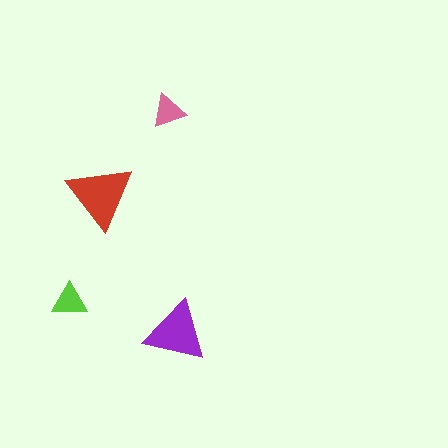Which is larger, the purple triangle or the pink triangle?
The purple one.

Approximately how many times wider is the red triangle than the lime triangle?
About 2 times wider.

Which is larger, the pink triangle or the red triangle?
The red one.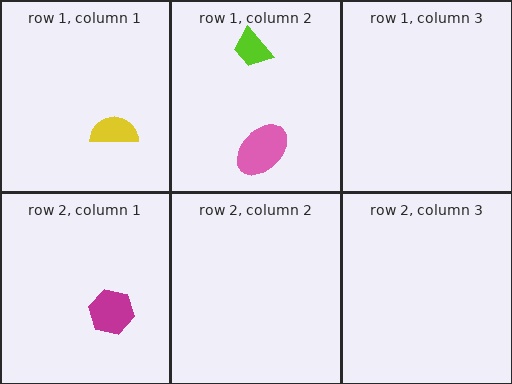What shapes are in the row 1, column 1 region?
The yellow semicircle.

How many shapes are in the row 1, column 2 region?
2.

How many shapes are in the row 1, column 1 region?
1.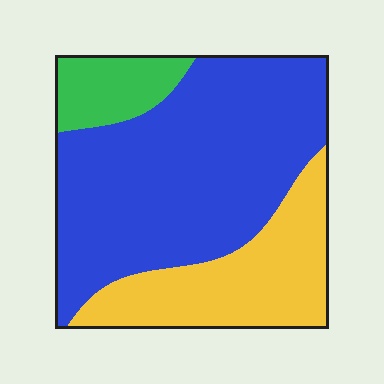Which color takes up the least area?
Green, at roughly 10%.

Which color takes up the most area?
Blue, at roughly 60%.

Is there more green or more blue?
Blue.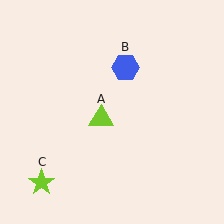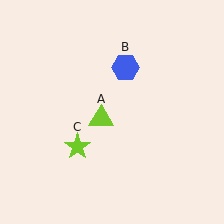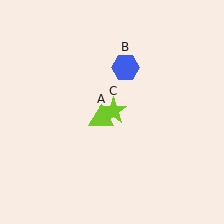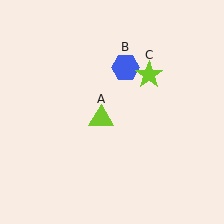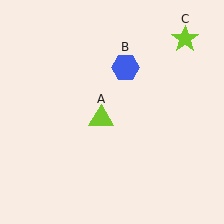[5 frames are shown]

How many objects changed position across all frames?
1 object changed position: lime star (object C).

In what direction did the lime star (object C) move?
The lime star (object C) moved up and to the right.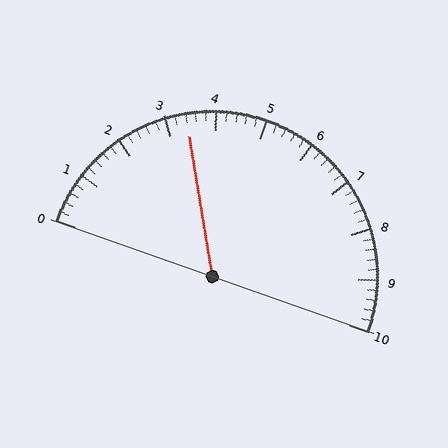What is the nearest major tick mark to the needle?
The nearest major tick mark is 3.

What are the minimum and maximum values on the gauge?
The gauge ranges from 0 to 10.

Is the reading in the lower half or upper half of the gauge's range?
The reading is in the lower half of the range (0 to 10).